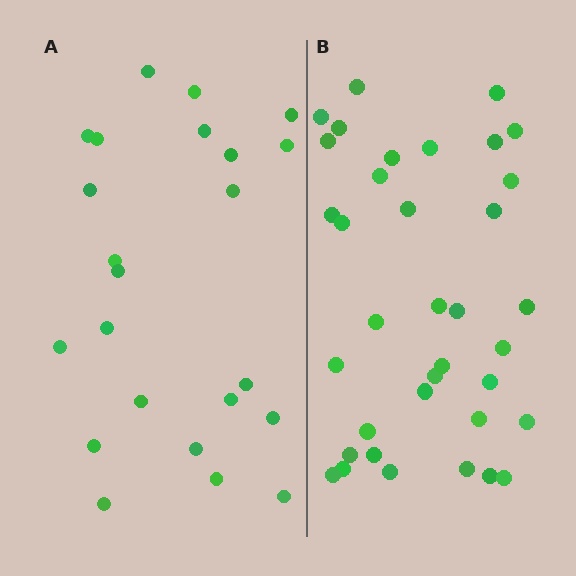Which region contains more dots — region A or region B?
Region B (the right region) has more dots.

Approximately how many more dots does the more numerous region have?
Region B has approximately 15 more dots than region A.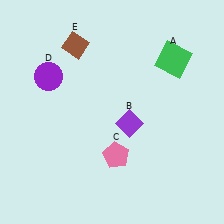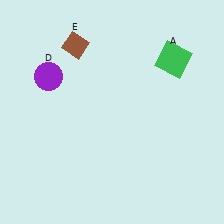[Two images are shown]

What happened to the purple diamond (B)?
The purple diamond (B) was removed in Image 2. It was in the bottom-right area of Image 1.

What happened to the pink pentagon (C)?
The pink pentagon (C) was removed in Image 2. It was in the bottom-right area of Image 1.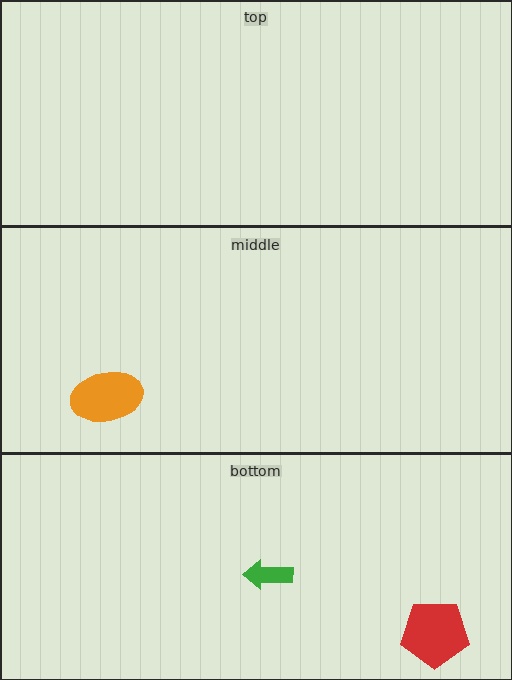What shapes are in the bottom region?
The green arrow, the red pentagon.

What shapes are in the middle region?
The orange ellipse.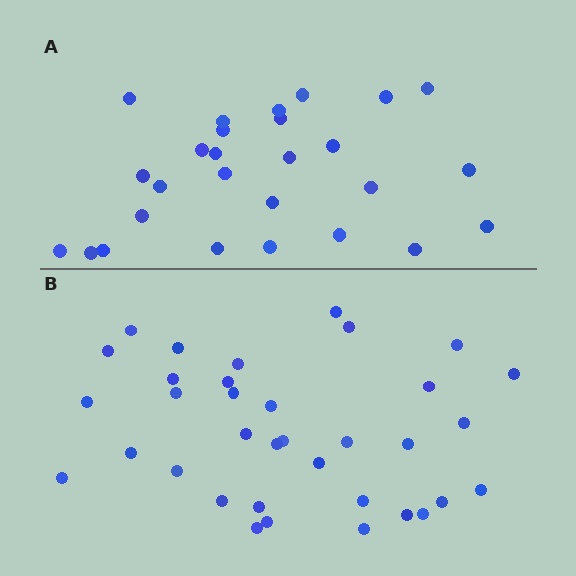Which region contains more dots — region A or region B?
Region B (the bottom region) has more dots.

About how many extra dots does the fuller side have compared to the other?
Region B has roughly 8 or so more dots than region A.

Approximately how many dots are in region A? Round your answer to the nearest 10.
About 30 dots. (The exact count is 27, which rounds to 30.)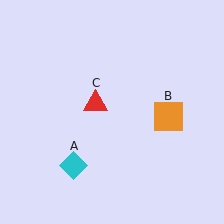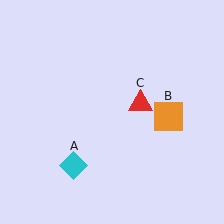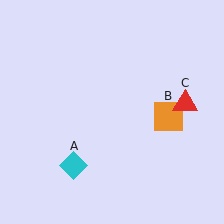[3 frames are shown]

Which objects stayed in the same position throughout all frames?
Cyan diamond (object A) and orange square (object B) remained stationary.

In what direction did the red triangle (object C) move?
The red triangle (object C) moved right.